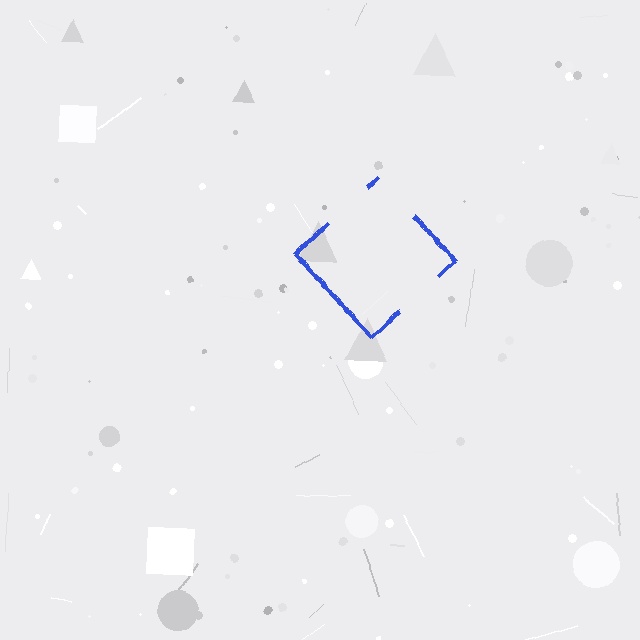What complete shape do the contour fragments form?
The contour fragments form a diamond.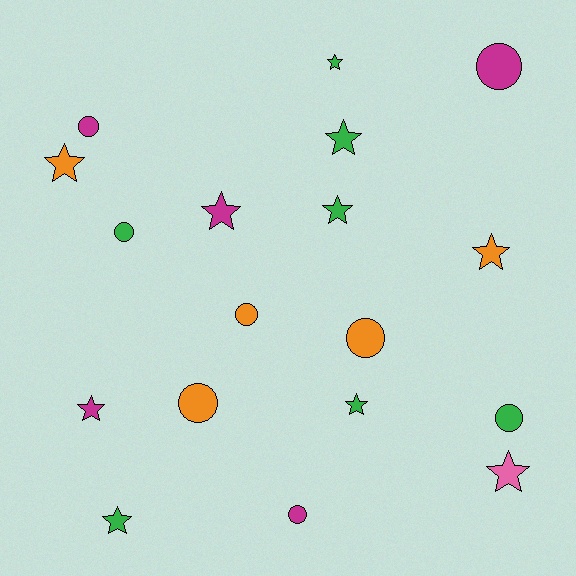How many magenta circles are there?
There are 3 magenta circles.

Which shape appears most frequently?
Star, with 10 objects.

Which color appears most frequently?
Green, with 7 objects.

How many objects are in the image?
There are 18 objects.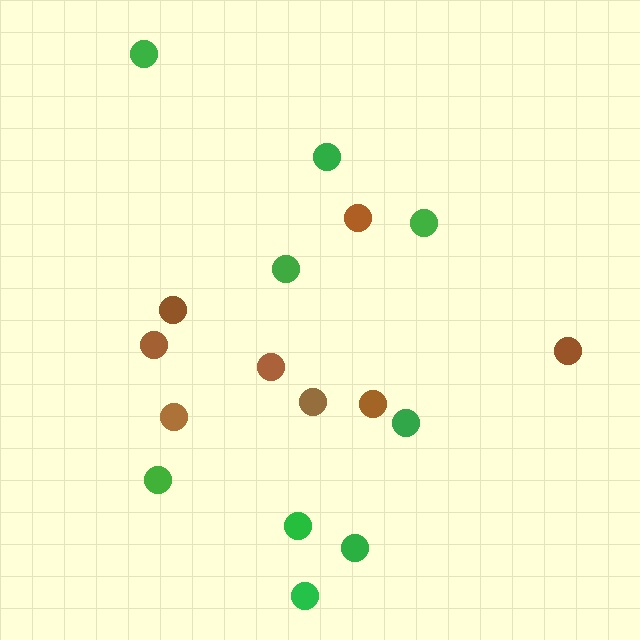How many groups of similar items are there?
There are 2 groups: one group of brown circles (8) and one group of green circles (9).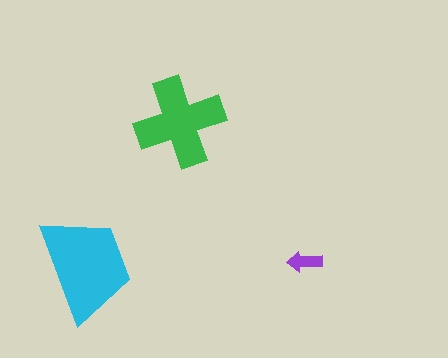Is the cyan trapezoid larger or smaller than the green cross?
Larger.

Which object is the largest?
The cyan trapezoid.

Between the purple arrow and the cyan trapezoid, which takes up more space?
The cyan trapezoid.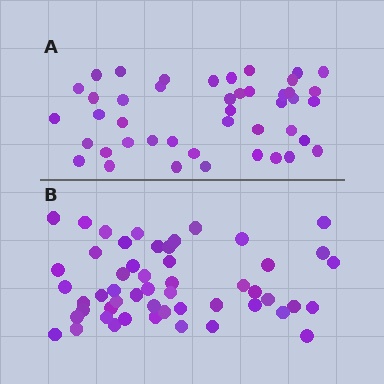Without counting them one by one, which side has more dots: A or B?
Region B (the bottom region) has more dots.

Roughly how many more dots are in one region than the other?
Region B has roughly 8 or so more dots than region A.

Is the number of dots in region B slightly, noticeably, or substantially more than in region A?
Region B has only slightly more — the two regions are fairly close. The ratio is roughly 1.2 to 1.